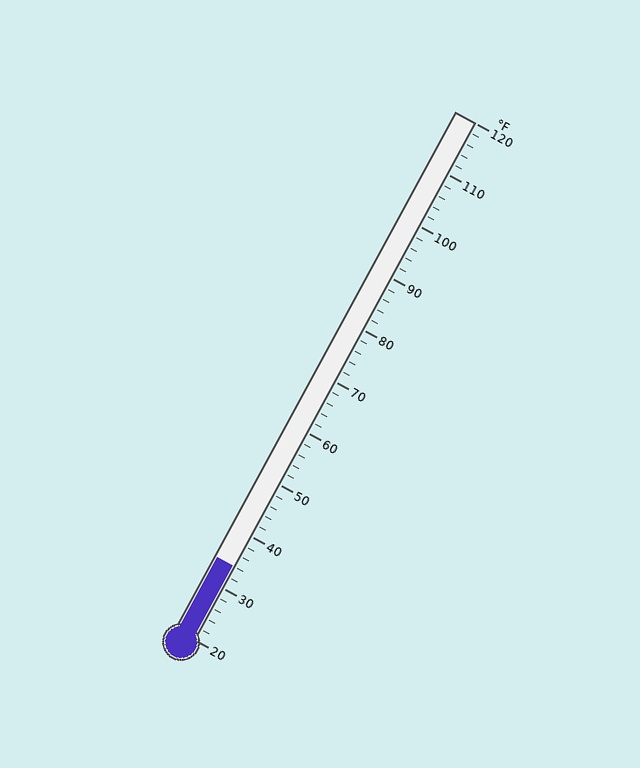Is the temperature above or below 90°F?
The temperature is below 90°F.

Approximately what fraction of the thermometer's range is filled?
The thermometer is filled to approximately 15% of its range.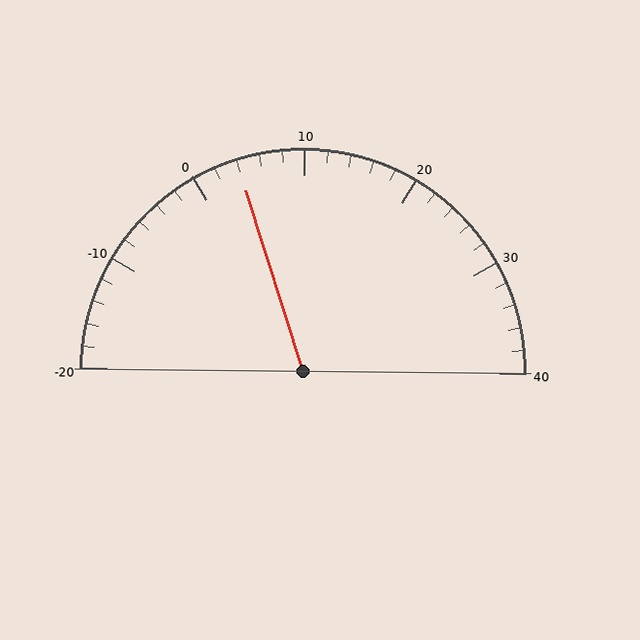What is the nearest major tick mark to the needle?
The nearest major tick mark is 0.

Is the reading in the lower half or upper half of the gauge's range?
The reading is in the lower half of the range (-20 to 40).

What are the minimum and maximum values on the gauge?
The gauge ranges from -20 to 40.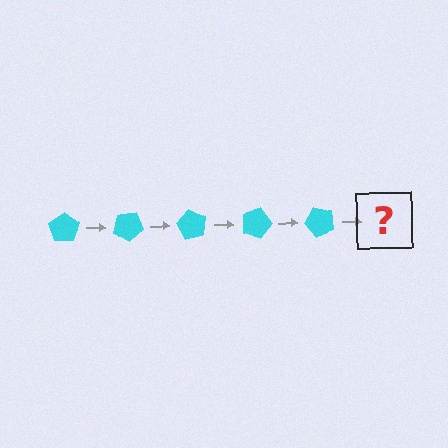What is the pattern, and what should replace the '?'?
The pattern is that the pentagon rotates 30 degrees each step. The '?' should be a cyan pentagon rotated 150 degrees.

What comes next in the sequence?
The next element should be a cyan pentagon rotated 150 degrees.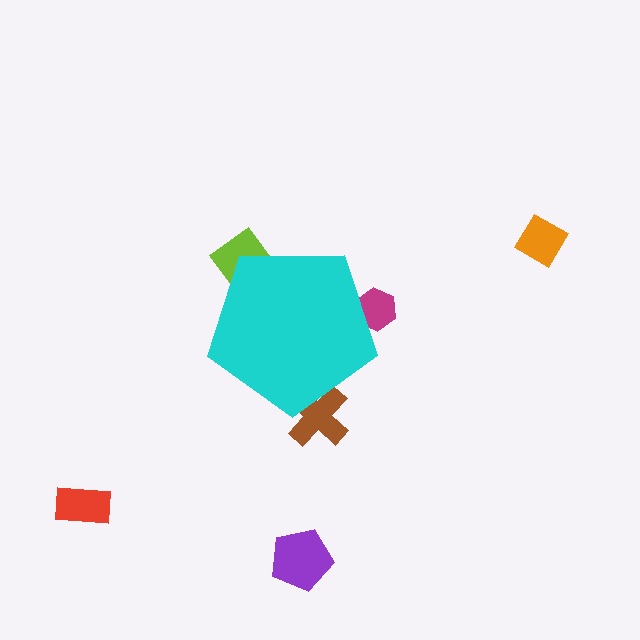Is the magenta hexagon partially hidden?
Yes, the magenta hexagon is partially hidden behind the cyan pentagon.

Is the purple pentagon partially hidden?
No, the purple pentagon is fully visible.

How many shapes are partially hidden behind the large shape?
3 shapes are partially hidden.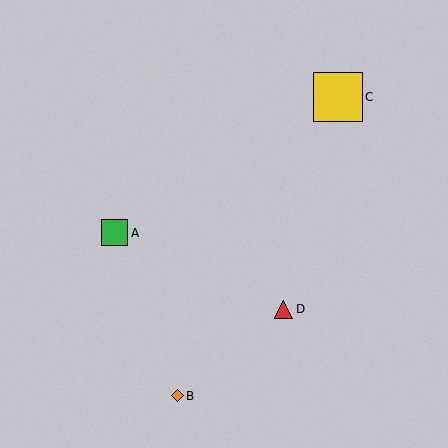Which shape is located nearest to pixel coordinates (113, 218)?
The green square (labeled A) at (115, 233) is nearest to that location.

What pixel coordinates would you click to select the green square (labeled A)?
Click at (115, 233) to select the green square A.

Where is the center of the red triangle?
The center of the red triangle is at (284, 309).